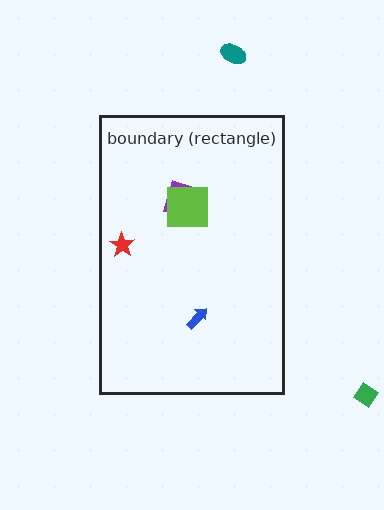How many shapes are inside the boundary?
4 inside, 2 outside.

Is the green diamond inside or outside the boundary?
Outside.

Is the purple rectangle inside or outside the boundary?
Inside.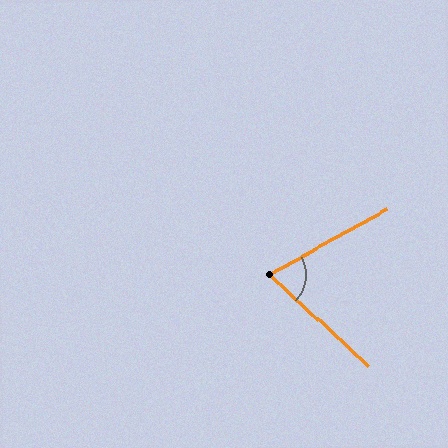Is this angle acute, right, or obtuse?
It is acute.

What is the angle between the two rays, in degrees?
Approximately 72 degrees.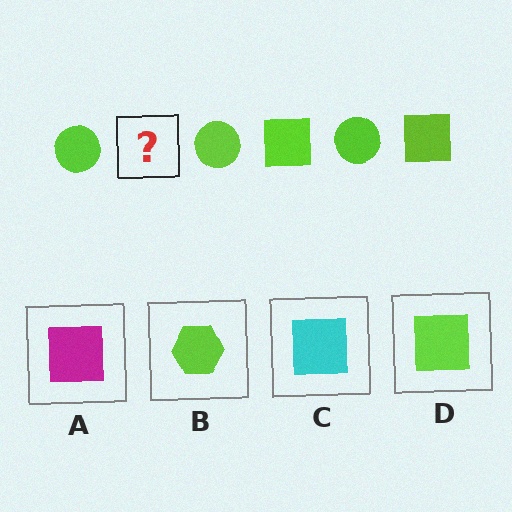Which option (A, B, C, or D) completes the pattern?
D.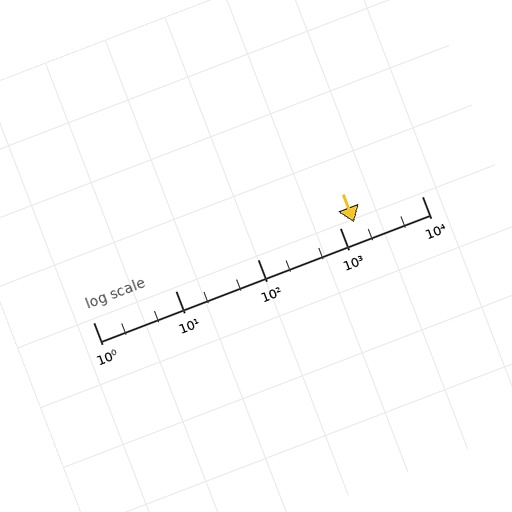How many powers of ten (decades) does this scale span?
The scale spans 4 decades, from 1 to 10000.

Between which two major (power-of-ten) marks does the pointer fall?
The pointer is between 1000 and 10000.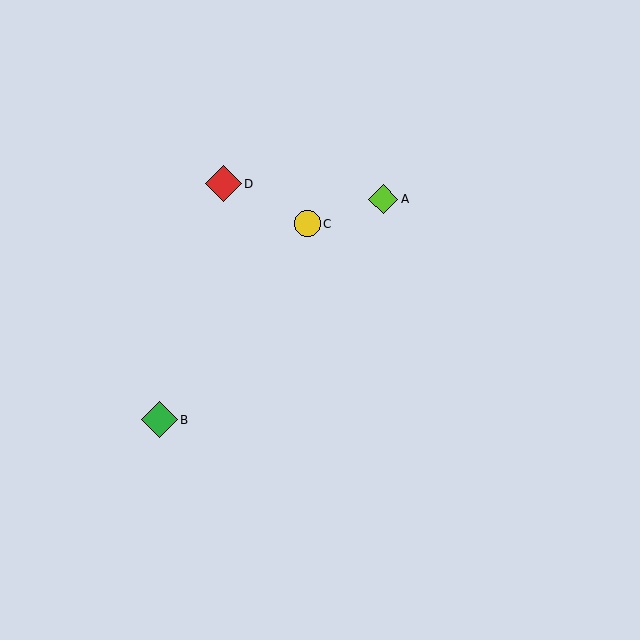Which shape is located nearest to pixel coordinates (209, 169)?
The red diamond (labeled D) at (224, 184) is nearest to that location.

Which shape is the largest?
The green diamond (labeled B) is the largest.